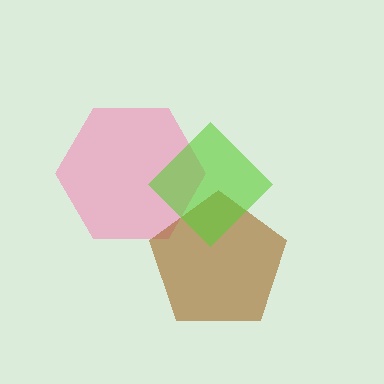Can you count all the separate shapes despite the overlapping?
Yes, there are 3 separate shapes.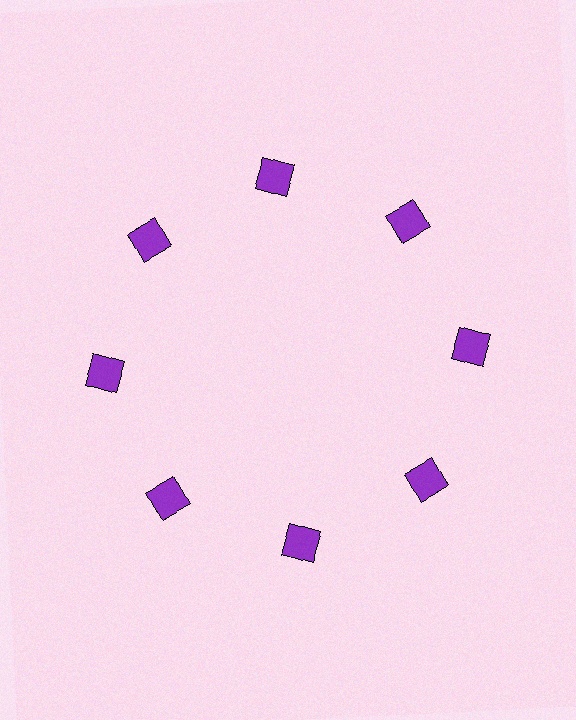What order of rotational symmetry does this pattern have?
This pattern has 8-fold rotational symmetry.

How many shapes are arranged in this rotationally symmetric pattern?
There are 8 shapes, arranged in 8 groups of 1.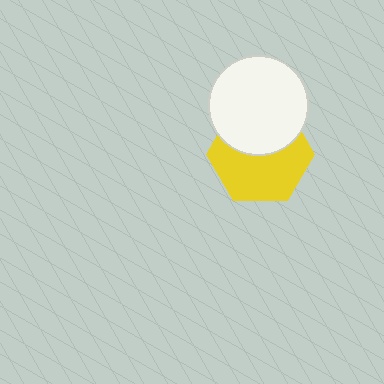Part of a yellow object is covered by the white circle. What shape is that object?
It is a hexagon.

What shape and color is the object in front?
The object in front is a white circle.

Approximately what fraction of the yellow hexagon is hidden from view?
Roughly 41% of the yellow hexagon is hidden behind the white circle.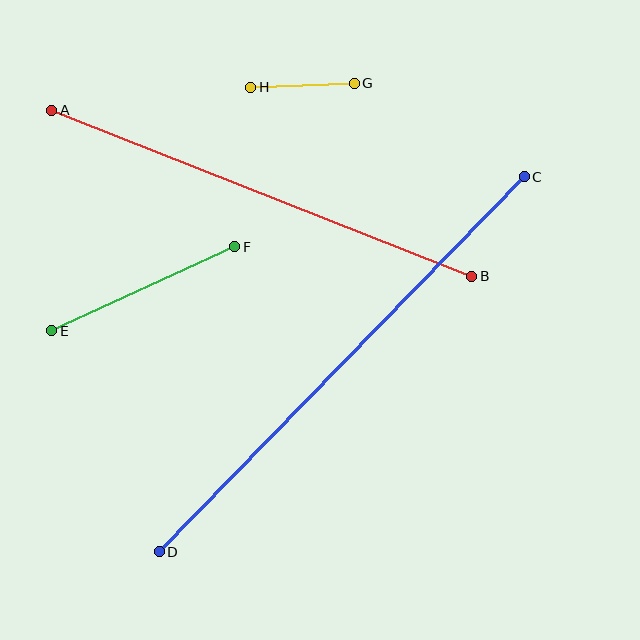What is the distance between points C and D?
The distance is approximately 523 pixels.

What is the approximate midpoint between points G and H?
The midpoint is at approximately (303, 85) pixels.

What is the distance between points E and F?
The distance is approximately 201 pixels.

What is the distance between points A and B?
The distance is approximately 452 pixels.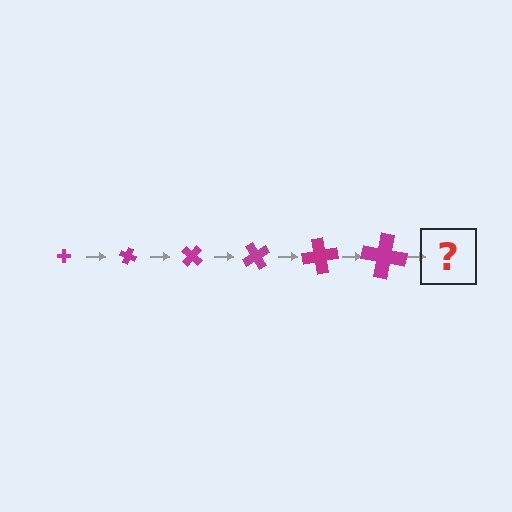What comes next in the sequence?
The next element should be a cross, larger than the previous one and rotated 120 degrees from the start.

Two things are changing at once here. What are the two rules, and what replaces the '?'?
The two rules are that the cross grows larger each step and it rotates 20 degrees each step. The '?' should be a cross, larger than the previous one and rotated 120 degrees from the start.